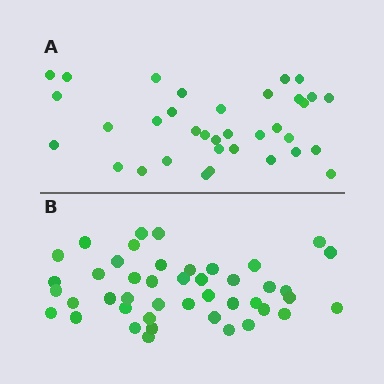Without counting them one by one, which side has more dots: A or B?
Region B (the bottom region) has more dots.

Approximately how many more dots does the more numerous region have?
Region B has roughly 8 or so more dots than region A.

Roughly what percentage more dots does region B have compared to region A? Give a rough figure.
About 25% more.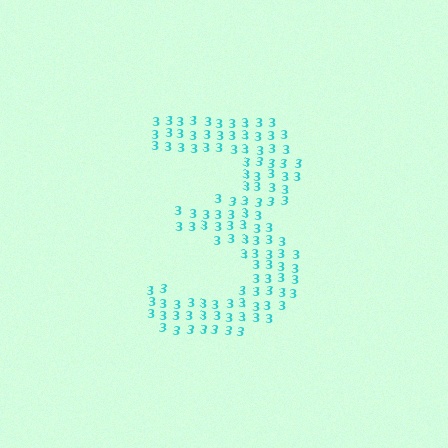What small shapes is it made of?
It is made of small digit 3's.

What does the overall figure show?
The overall figure shows the digit 3.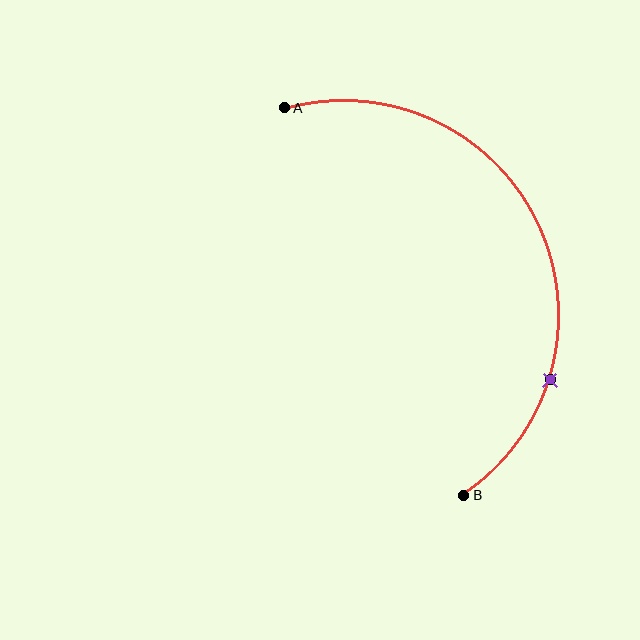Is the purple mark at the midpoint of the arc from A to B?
No. The purple mark lies on the arc but is closer to endpoint B. The arc midpoint would be at the point on the curve equidistant along the arc from both A and B.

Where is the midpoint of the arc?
The arc midpoint is the point on the curve farthest from the straight line joining A and B. It sits to the right of that line.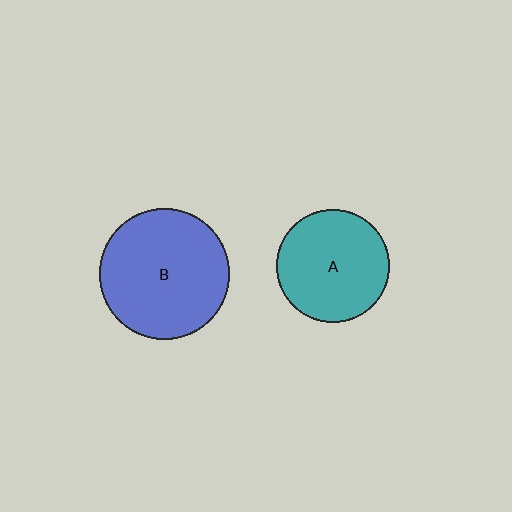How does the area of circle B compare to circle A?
Approximately 1.3 times.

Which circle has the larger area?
Circle B (blue).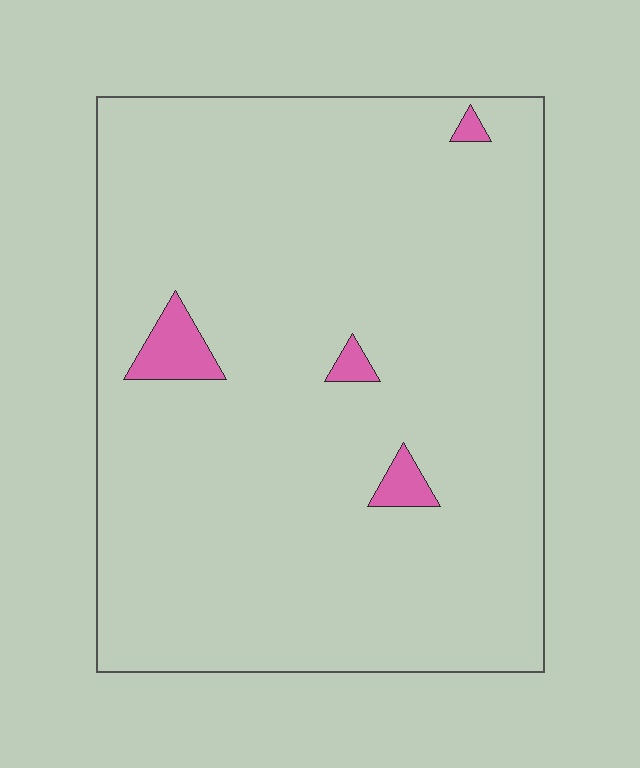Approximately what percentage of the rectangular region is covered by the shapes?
Approximately 5%.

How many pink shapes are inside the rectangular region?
4.